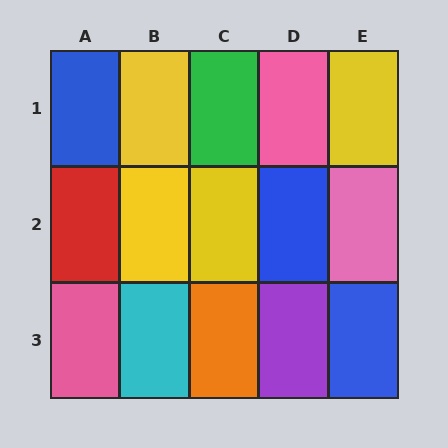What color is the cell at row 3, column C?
Orange.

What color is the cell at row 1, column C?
Green.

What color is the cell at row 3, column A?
Pink.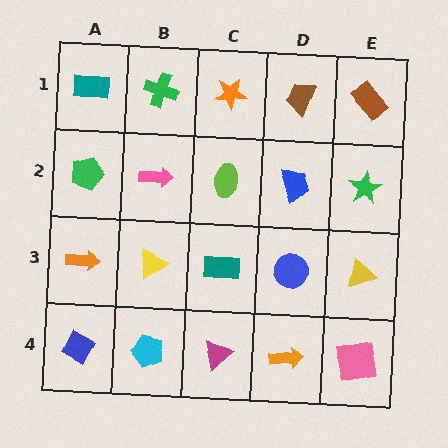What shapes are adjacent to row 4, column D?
A blue circle (row 3, column D), a magenta triangle (row 4, column C), a pink square (row 4, column E).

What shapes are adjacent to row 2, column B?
A green cross (row 1, column B), a yellow triangle (row 3, column B), a green pentagon (row 2, column A), a lime ellipse (row 2, column C).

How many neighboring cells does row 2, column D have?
4.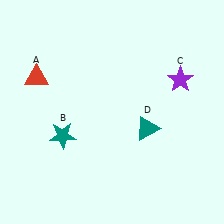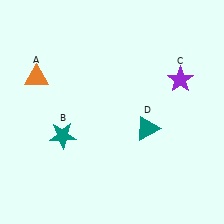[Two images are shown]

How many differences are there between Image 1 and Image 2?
There is 1 difference between the two images.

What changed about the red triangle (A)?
In Image 1, A is red. In Image 2, it changed to orange.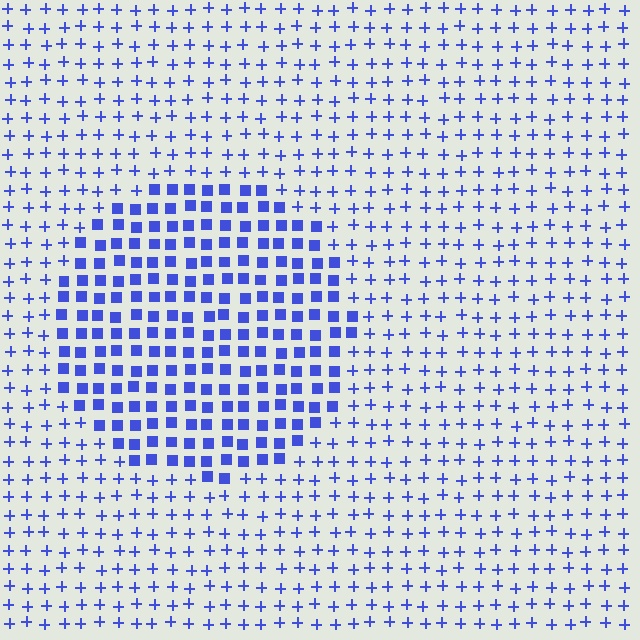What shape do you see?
I see a circle.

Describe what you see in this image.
The image is filled with small blue elements arranged in a uniform grid. A circle-shaped region contains squares, while the surrounding area contains plus signs. The boundary is defined purely by the change in element shape.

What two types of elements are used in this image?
The image uses squares inside the circle region and plus signs outside it.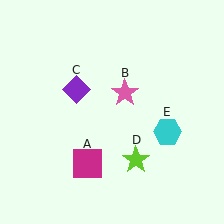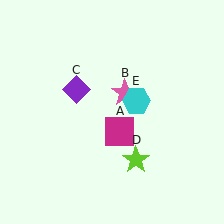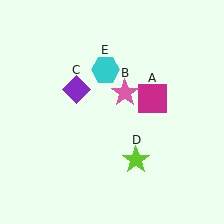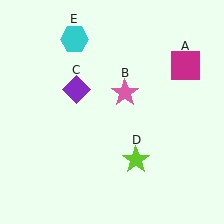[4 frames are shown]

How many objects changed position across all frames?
2 objects changed position: magenta square (object A), cyan hexagon (object E).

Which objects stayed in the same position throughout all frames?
Pink star (object B) and purple diamond (object C) and lime star (object D) remained stationary.